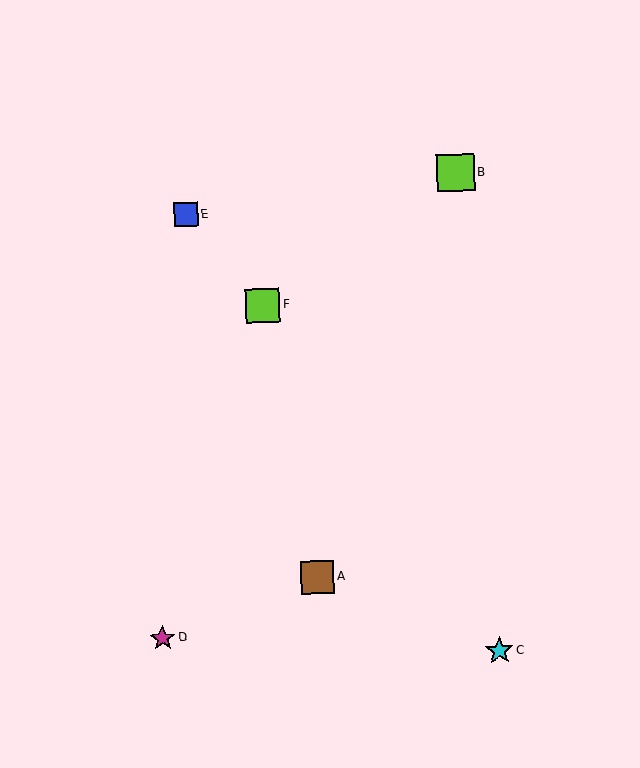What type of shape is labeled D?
Shape D is a magenta star.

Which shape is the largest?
The lime square (labeled B) is the largest.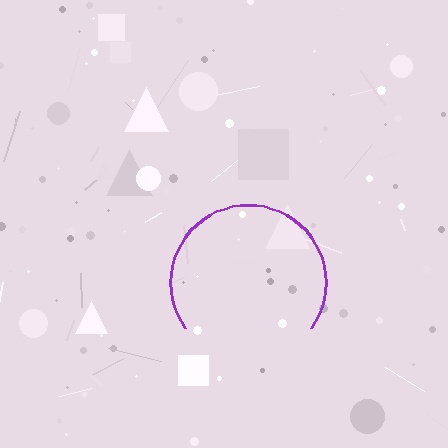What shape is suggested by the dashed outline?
The dashed outline suggests a circle.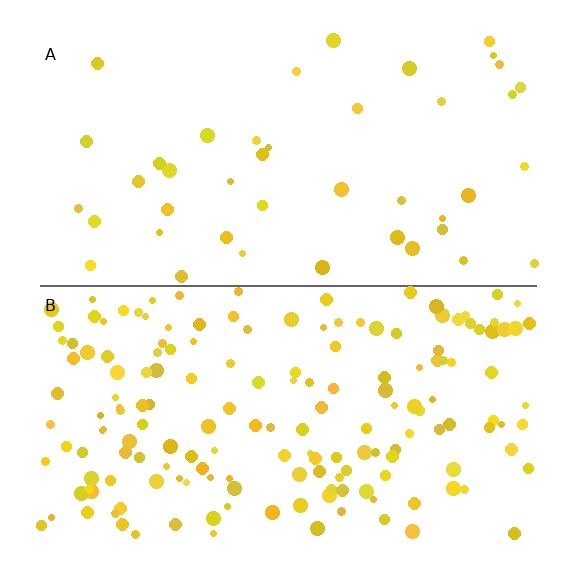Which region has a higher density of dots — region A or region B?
B (the bottom).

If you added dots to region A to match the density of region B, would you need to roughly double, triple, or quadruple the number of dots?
Approximately quadruple.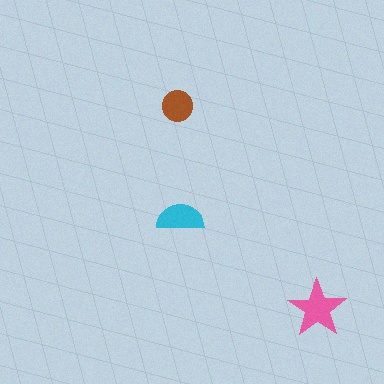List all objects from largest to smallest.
The pink star, the cyan semicircle, the brown circle.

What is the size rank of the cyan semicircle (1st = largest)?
2nd.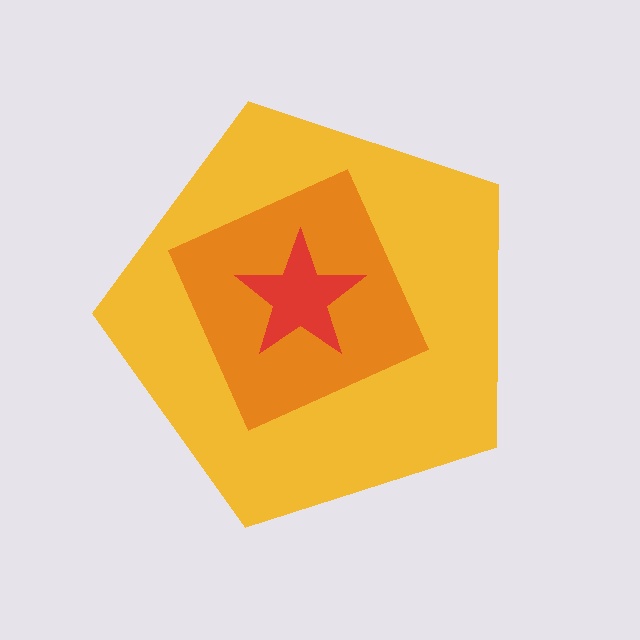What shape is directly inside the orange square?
The red star.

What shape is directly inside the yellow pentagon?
The orange square.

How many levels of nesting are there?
3.